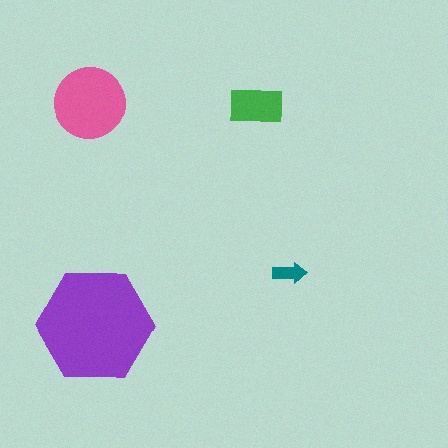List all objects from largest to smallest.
The purple hexagon, the pink circle, the green rectangle, the teal arrow.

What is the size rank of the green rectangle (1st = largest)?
3rd.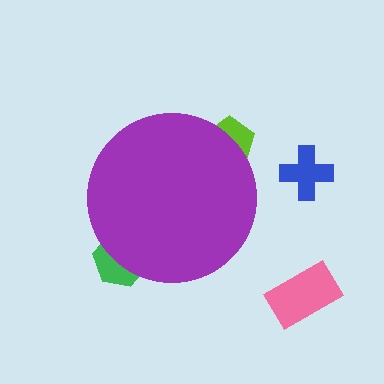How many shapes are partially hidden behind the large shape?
2 shapes are partially hidden.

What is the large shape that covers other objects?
A purple circle.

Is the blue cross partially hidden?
No, the blue cross is fully visible.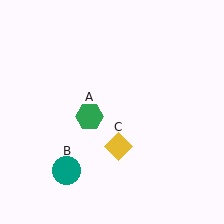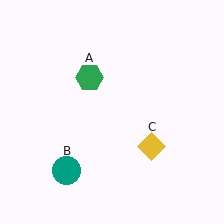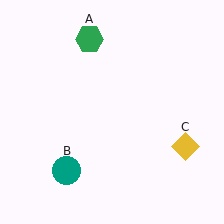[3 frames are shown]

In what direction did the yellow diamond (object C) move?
The yellow diamond (object C) moved right.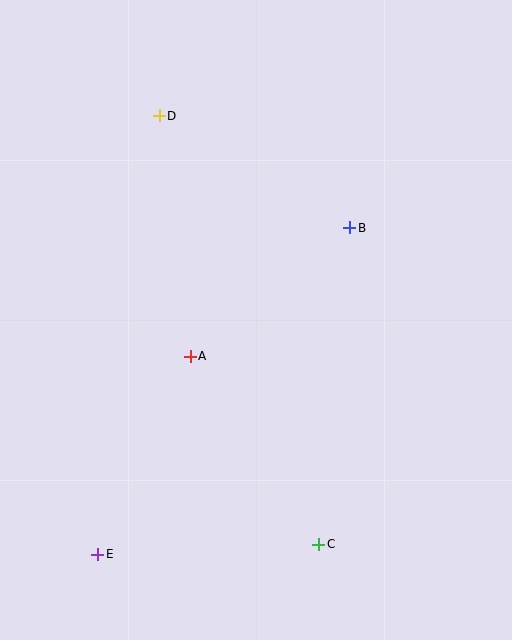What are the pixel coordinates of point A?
Point A is at (190, 356).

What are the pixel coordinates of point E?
Point E is at (98, 554).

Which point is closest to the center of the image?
Point A at (190, 356) is closest to the center.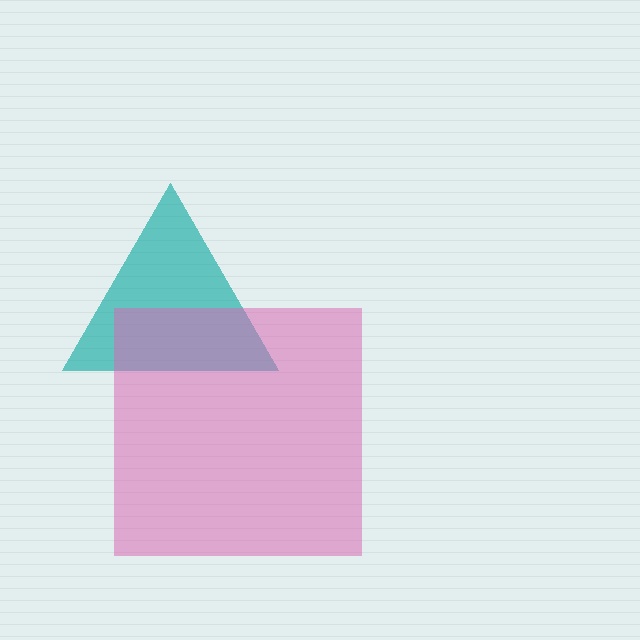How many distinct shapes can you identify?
There are 2 distinct shapes: a teal triangle, a pink square.